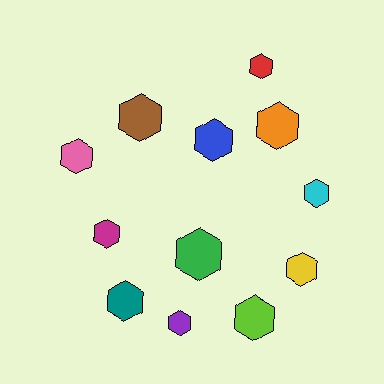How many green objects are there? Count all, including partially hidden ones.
There is 1 green object.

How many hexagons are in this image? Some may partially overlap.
There are 12 hexagons.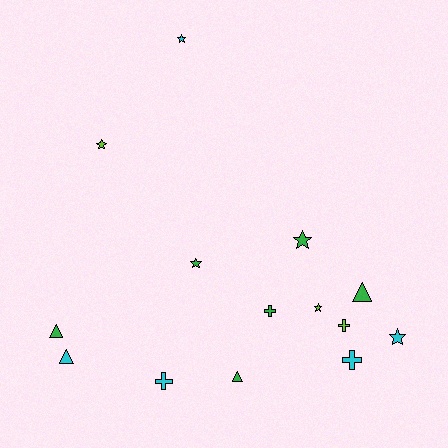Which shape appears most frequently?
Star, with 6 objects.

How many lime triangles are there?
There are no lime triangles.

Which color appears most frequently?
Green, with 6 objects.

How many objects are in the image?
There are 14 objects.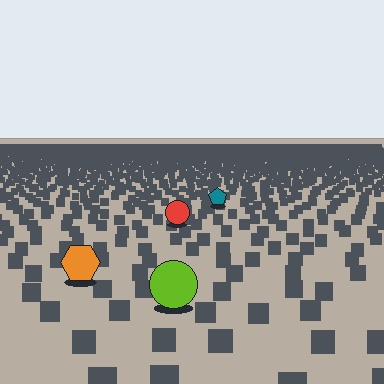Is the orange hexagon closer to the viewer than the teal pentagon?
Yes. The orange hexagon is closer — you can tell from the texture gradient: the ground texture is coarser near it.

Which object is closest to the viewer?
The lime circle is closest. The texture marks near it are larger and more spread out.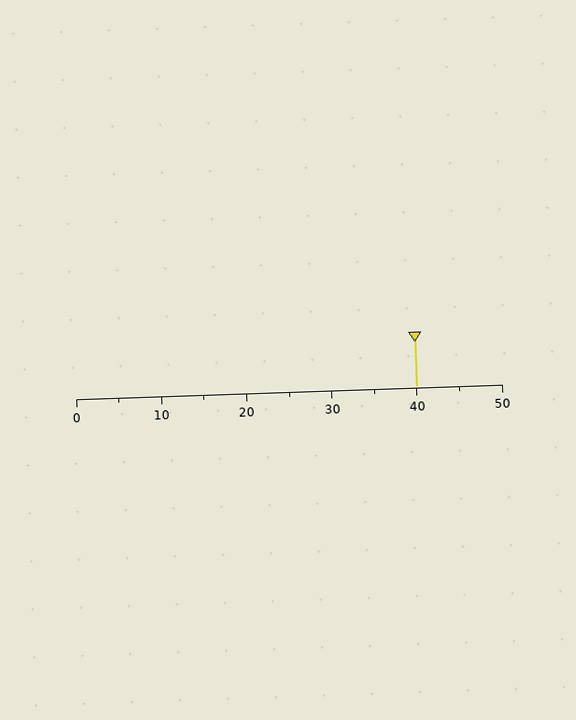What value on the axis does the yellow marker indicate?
The marker indicates approximately 40.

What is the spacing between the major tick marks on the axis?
The major ticks are spaced 10 apart.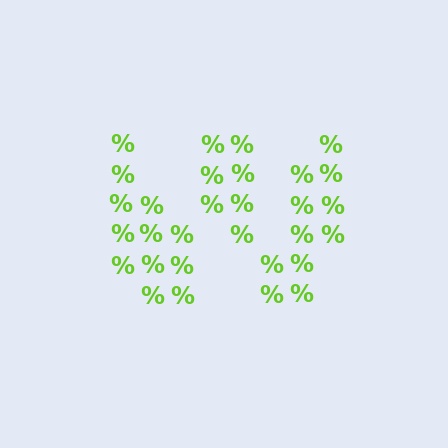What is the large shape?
The large shape is the letter W.